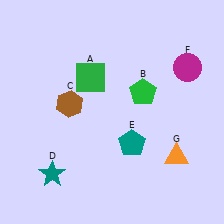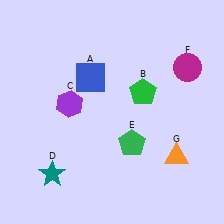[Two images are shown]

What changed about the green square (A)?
In Image 1, A is green. In Image 2, it changed to blue.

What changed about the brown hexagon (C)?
In Image 1, C is brown. In Image 2, it changed to purple.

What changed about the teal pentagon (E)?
In Image 1, E is teal. In Image 2, it changed to green.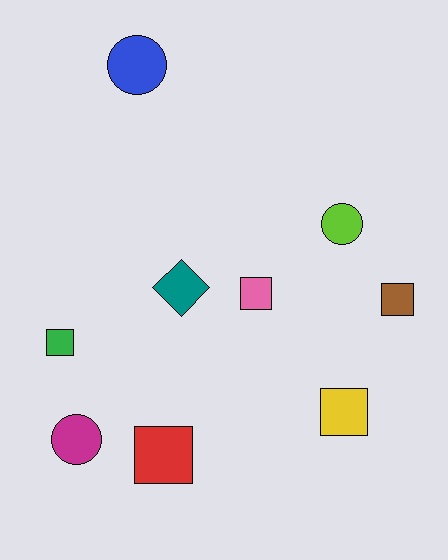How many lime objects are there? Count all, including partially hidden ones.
There is 1 lime object.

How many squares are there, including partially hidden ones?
There are 5 squares.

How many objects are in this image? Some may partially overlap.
There are 9 objects.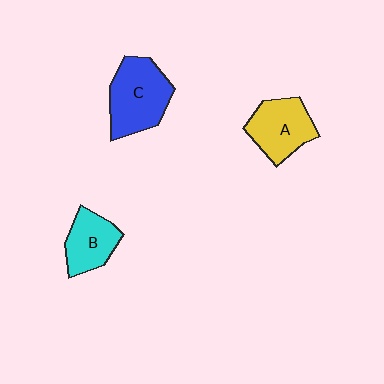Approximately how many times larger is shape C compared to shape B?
Approximately 1.5 times.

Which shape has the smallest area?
Shape B (cyan).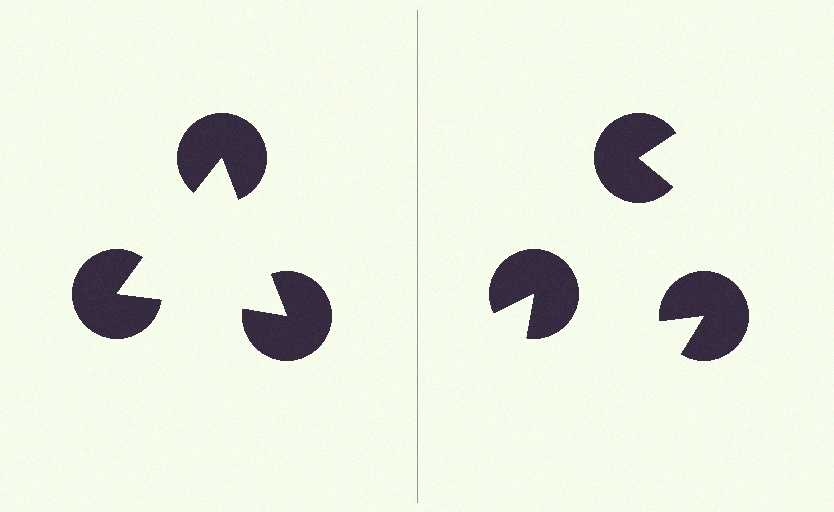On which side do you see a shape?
An illusory triangle appears on the left side. On the right side the wedge cuts are rotated, so no coherent shape forms.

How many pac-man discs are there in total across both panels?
6 — 3 on each side.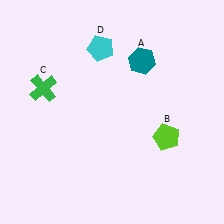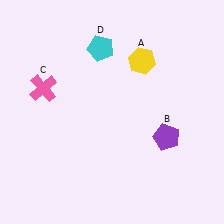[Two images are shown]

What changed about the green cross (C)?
In Image 1, C is green. In Image 2, it changed to pink.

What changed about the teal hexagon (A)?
In Image 1, A is teal. In Image 2, it changed to yellow.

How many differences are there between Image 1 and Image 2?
There are 3 differences between the two images.